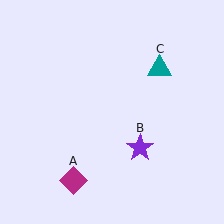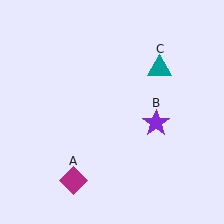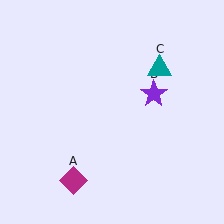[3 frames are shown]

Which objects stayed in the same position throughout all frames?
Magenta diamond (object A) and teal triangle (object C) remained stationary.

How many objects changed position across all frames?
1 object changed position: purple star (object B).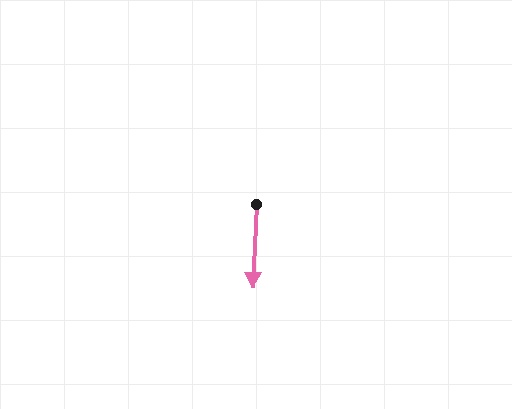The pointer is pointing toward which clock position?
Roughly 6 o'clock.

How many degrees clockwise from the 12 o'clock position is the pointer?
Approximately 182 degrees.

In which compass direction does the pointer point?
South.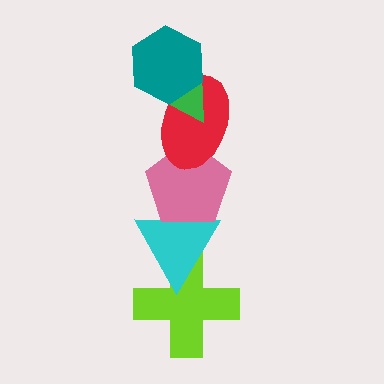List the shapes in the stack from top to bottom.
From top to bottom: the teal hexagon, the green triangle, the red ellipse, the pink pentagon, the cyan triangle, the lime cross.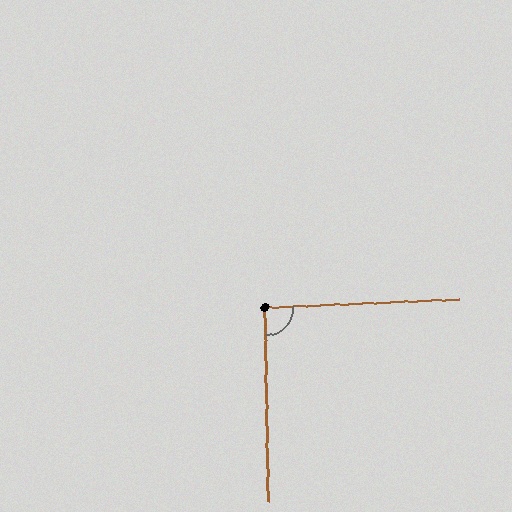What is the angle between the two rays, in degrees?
Approximately 92 degrees.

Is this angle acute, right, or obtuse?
It is approximately a right angle.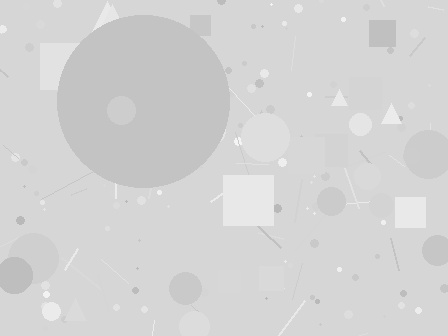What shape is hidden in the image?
A circle is hidden in the image.